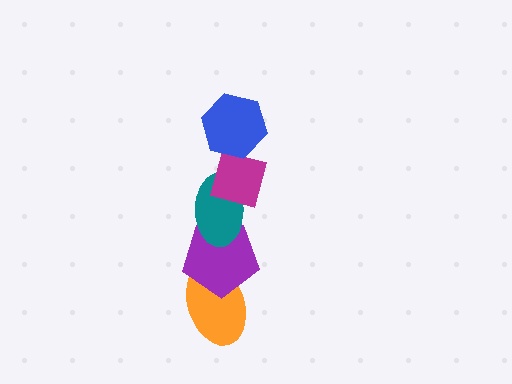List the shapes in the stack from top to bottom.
From top to bottom: the blue hexagon, the magenta square, the teal ellipse, the purple pentagon, the orange ellipse.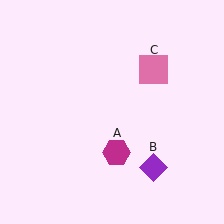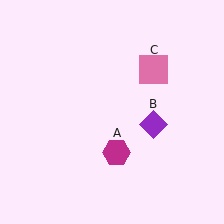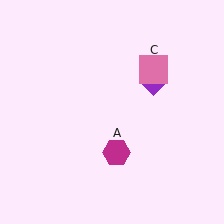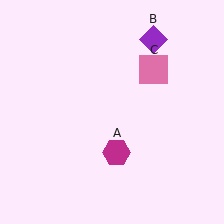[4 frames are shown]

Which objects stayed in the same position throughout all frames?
Magenta hexagon (object A) and pink square (object C) remained stationary.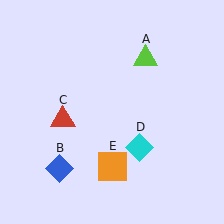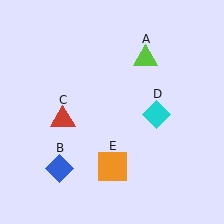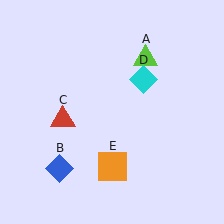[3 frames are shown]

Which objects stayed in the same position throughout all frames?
Lime triangle (object A) and blue diamond (object B) and red triangle (object C) and orange square (object E) remained stationary.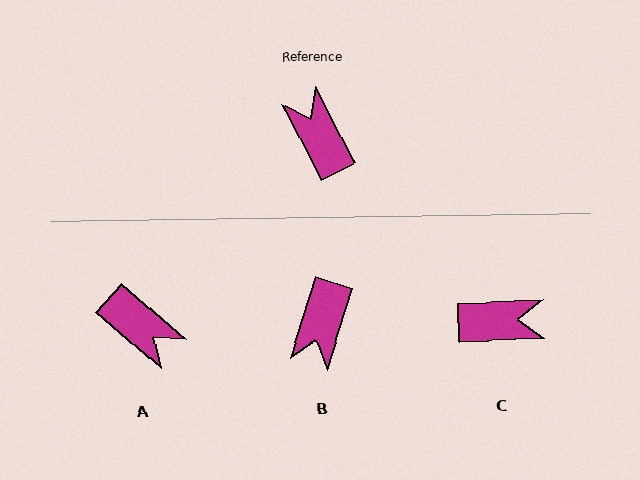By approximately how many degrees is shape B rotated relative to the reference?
Approximately 135 degrees counter-clockwise.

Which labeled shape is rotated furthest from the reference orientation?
A, about 159 degrees away.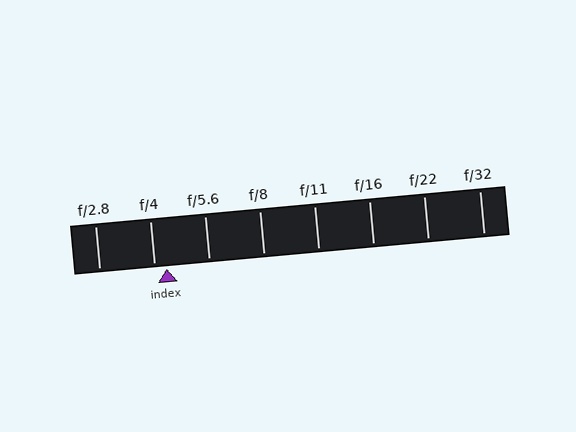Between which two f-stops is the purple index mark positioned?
The index mark is between f/4 and f/5.6.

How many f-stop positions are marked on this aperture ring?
There are 8 f-stop positions marked.